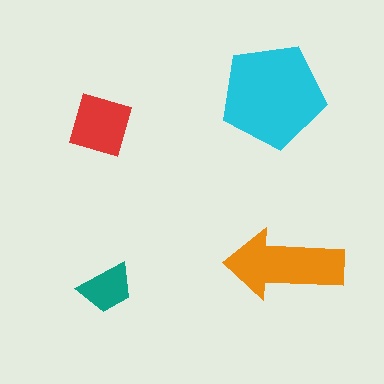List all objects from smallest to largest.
The teal trapezoid, the red diamond, the orange arrow, the cyan pentagon.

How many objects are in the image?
There are 4 objects in the image.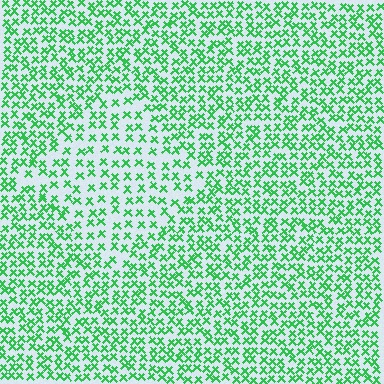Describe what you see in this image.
The image contains small green elements arranged at two different densities. A diamond-shaped region is visible where the elements are less densely packed than the surrounding area.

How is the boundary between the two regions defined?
The boundary is defined by a change in element density (approximately 1.7x ratio). All elements are the same color, size, and shape.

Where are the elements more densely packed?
The elements are more densely packed outside the diamond boundary.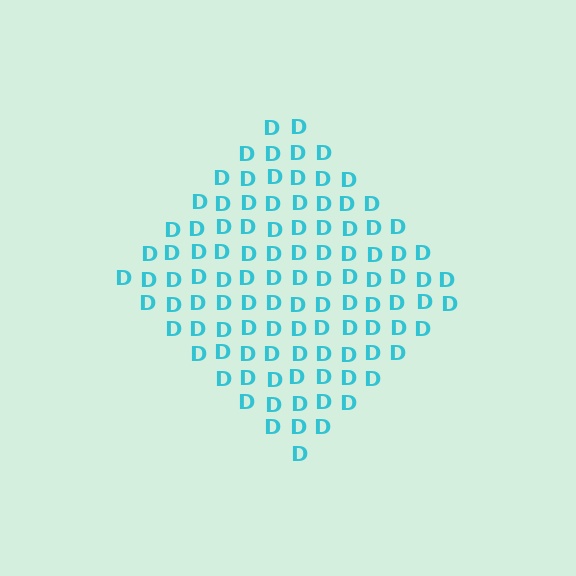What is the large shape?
The large shape is a diamond.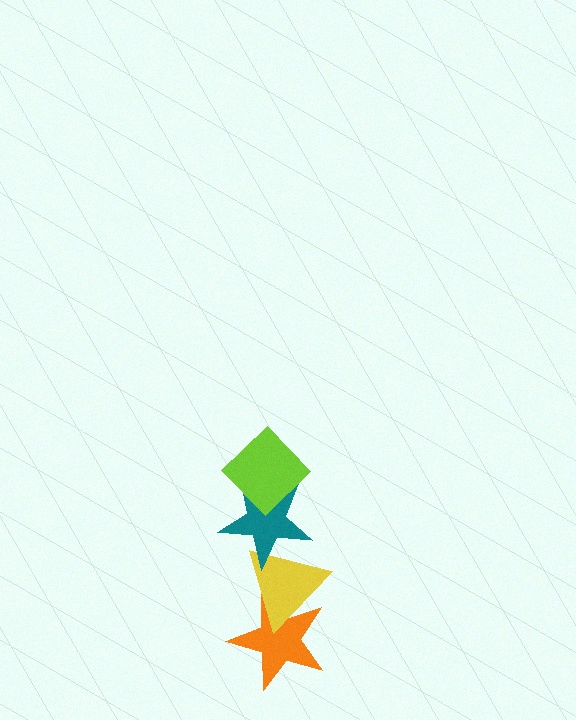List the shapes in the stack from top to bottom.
From top to bottom: the lime diamond, the teal star, the yellow triangle, the orange star.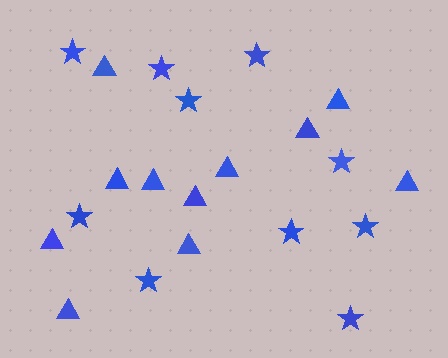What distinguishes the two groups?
There are 2 groups: one group of stars (10) and one group of triangles (11).